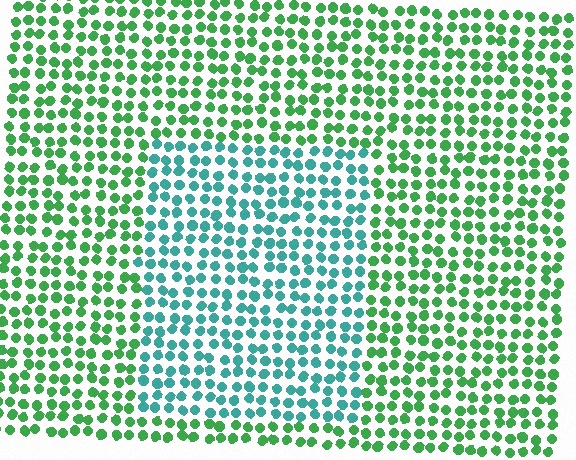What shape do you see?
I see a rectangle.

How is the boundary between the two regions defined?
The boundary is defined purely by a slight shift in hue (about 45 degrees). Spacing, size, and orientation are identical on both sides.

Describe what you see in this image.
The image is filled with small green elements in a uniform arrangement. A rectangle-shaped region is visible where the elements are tinted to a slightly different hue, forming a subtle color boundary.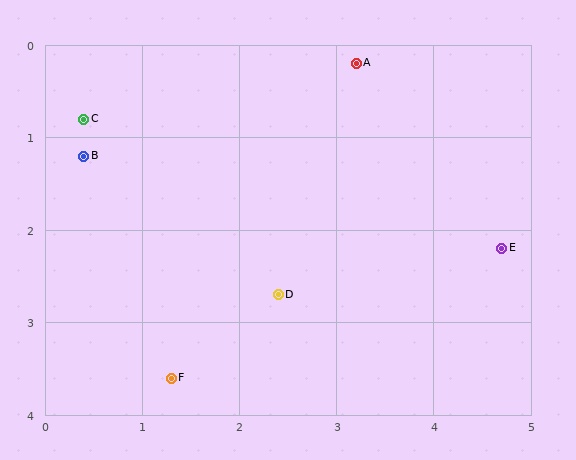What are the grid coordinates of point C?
Point C is at approximately (0.4, 0.8).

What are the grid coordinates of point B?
Point B is at approximately (0.4, 1.2).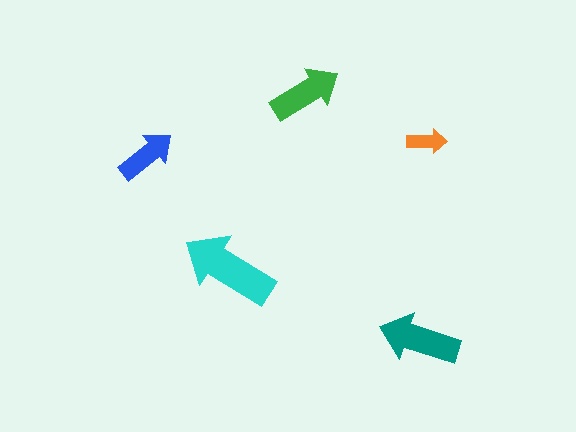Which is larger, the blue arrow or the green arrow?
The green one.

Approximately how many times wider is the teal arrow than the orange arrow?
About 2 times wider.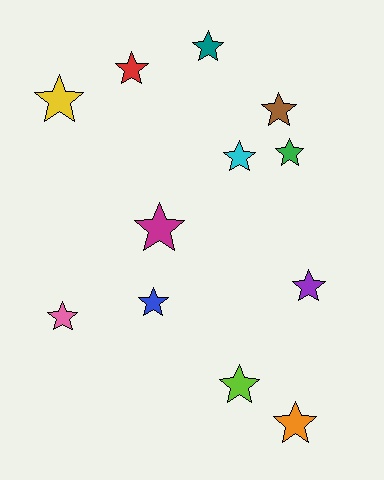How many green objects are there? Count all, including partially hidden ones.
There is 1 green object.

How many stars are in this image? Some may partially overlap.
There are 12 stars.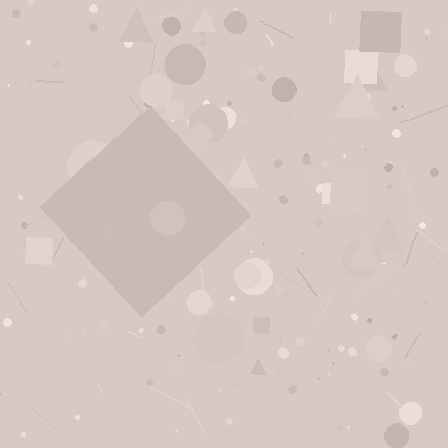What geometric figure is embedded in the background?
A diamond is embedded in the background.